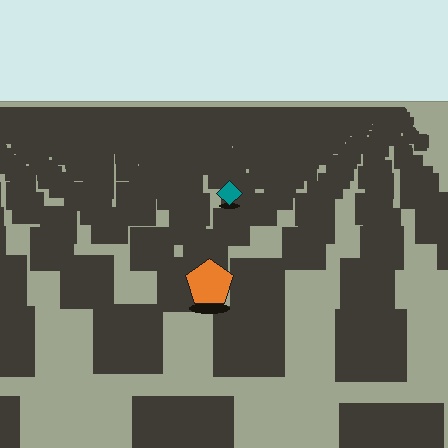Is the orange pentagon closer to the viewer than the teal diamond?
Yes. The orange pentagon is closer — you can tell from the texture gradient: the ground texture is coarser near it.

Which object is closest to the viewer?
The orange pentagon is closest. The texture marks near it are larger and more spread out.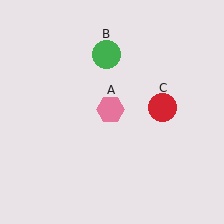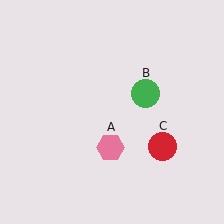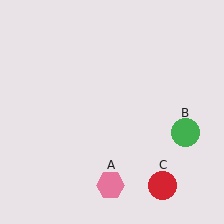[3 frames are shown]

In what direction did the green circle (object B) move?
The green circle (object B) moved down and to the right.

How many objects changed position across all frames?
3 objects changed position: pink hexagon (object A), green circle (object B), red circle (object C).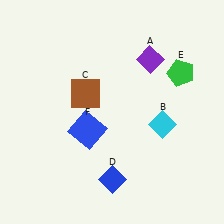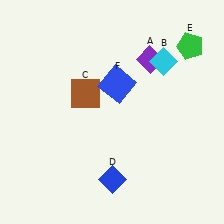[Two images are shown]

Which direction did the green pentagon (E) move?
The green pentagon (E) moved up.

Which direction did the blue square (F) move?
The blue square (F) moved up.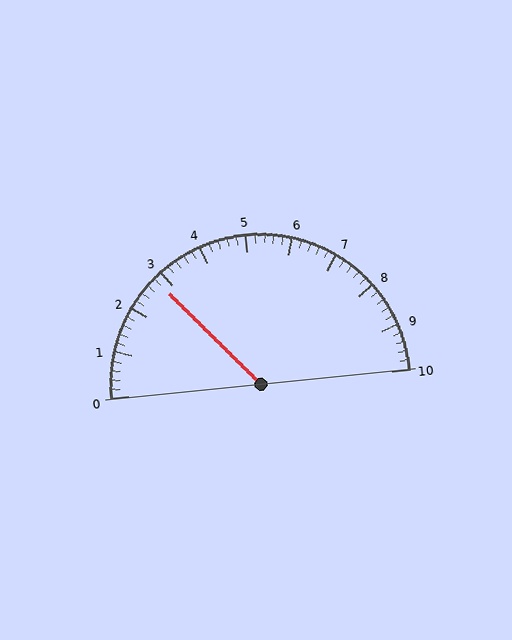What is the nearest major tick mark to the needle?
The nearest major tick mark is 3.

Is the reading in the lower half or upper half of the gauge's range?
The reading is in the lower half of the range (0 to 10).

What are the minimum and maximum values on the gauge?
The gauge ranges from 0 to 10.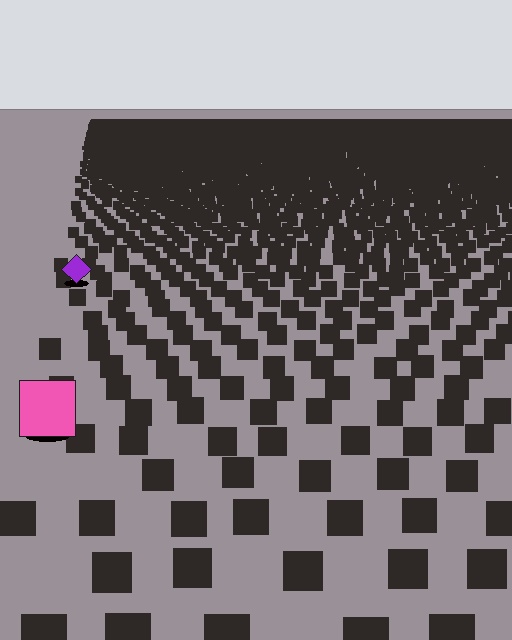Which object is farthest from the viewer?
The purple diamond is farthest from the viewer. It appears smaller and the ground texture around it is denser.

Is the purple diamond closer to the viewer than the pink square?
No. The pink square is closer — you can tell from the texture gradient: the ground texture is coarser near it.